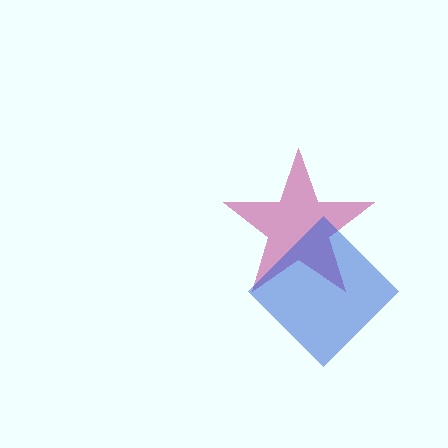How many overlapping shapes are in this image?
There are 2 overlapping shapes in the image.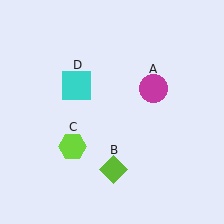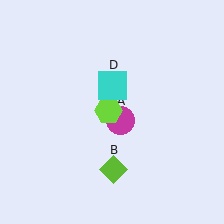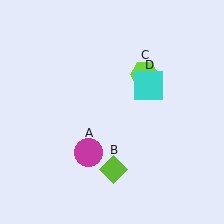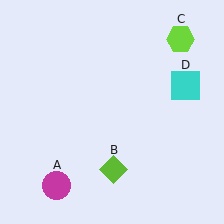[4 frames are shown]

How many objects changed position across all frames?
3 objects changed position: magenta circle (object A), lime hexagon (object C), cyan square (object D).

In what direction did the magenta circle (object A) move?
The magenta circle (object A) moved down and to the left.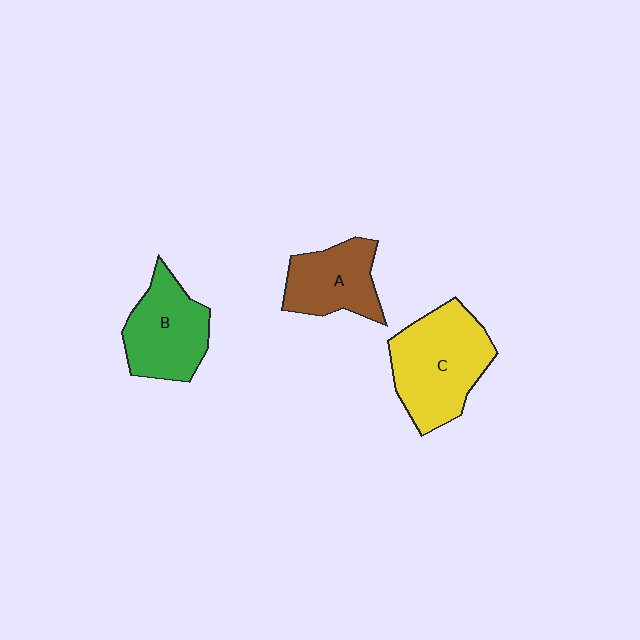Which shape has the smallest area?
Shape A (brown).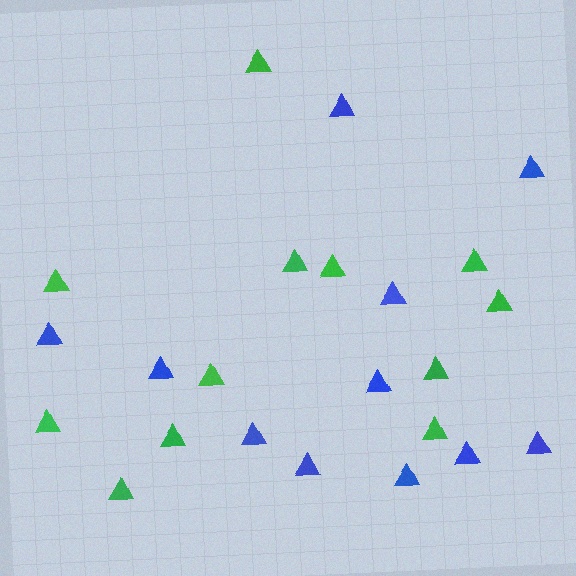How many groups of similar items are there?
There are 2 groups: one group of green triangles (12) and one group of blue triangles (11).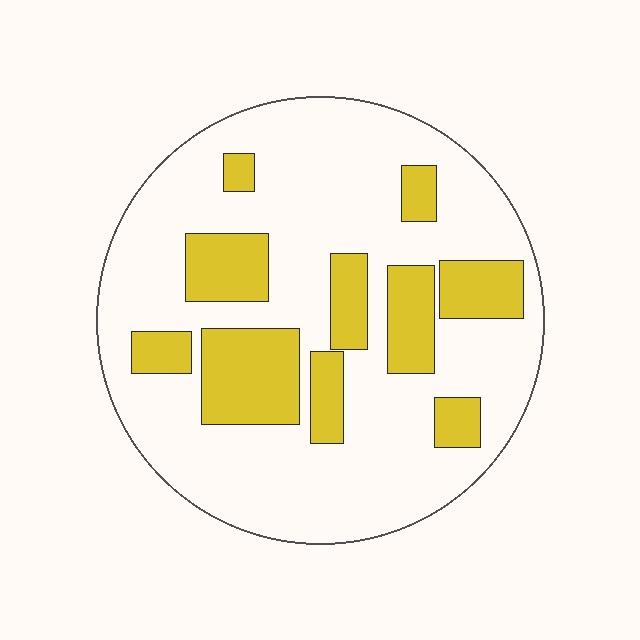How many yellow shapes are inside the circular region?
10.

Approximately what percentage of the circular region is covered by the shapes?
Approximately 25%.